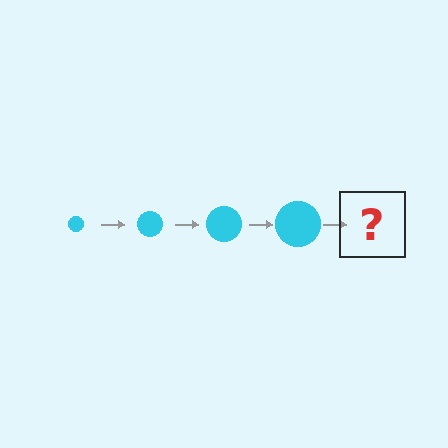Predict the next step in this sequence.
The next step is a cyan circle, larger than the previous one.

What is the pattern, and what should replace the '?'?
The pattern is that the circle gets progressively larger each step. The '?' should be a cyan circle, larger than the previous one.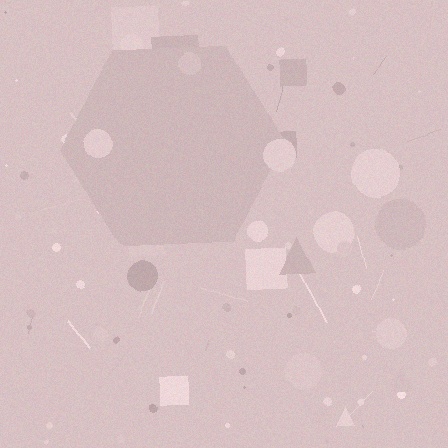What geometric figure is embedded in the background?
A hexagon is embedded in the background.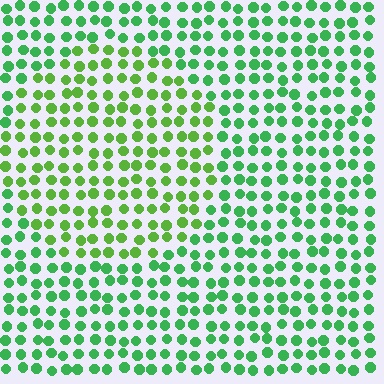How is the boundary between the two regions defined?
The boundary is defined purely by a slight shift in hue (about 28 degrees). Spacing, size, and orientation are identical on both sides.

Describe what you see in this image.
The image is filled with small green elements in a uniform arrangement. A circle-shaped region is visible where the elements are tinted to a slightly different hue, forming a subtle color boundary.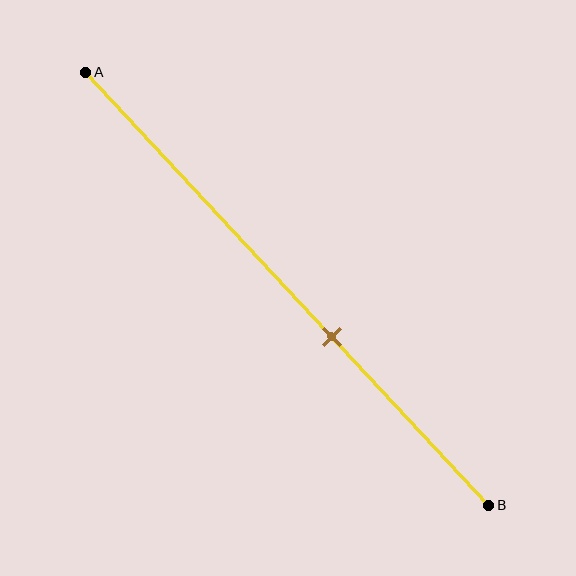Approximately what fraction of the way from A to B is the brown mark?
The brown mark is approximately 60% of the way from A to B.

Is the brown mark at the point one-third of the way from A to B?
No, the mark is at about 60% from A, not at the 33% one-third point.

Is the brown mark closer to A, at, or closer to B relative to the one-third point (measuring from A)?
The brown mark is closer to point B than the one-third point of segment AB.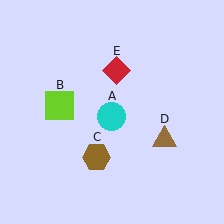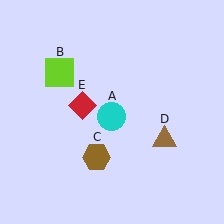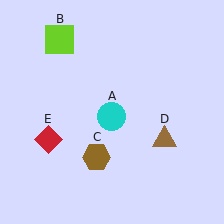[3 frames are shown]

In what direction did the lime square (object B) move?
The lime square (object B) moved up.